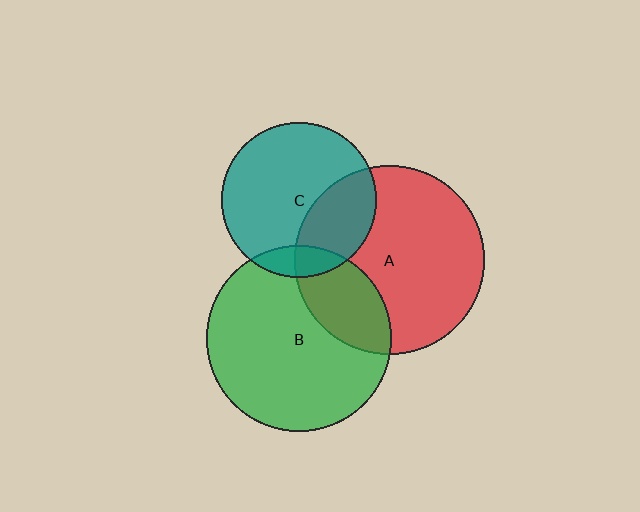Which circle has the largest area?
Circle A (red).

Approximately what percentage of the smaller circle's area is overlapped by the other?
Approximately 10%.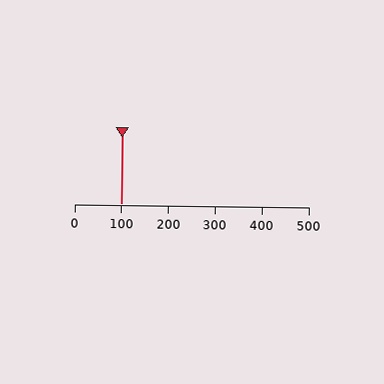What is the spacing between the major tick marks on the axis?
The major ticks are spaced 100 apart.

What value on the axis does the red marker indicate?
The marker indicates approximately 100.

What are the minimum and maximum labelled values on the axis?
The axis runs from 0 to 500.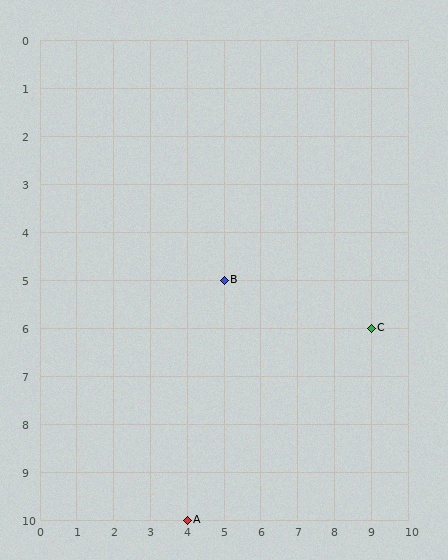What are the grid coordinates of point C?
Point C is at grid coordinates (9, 6).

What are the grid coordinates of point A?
Point A is at grid coordinates (4, 10).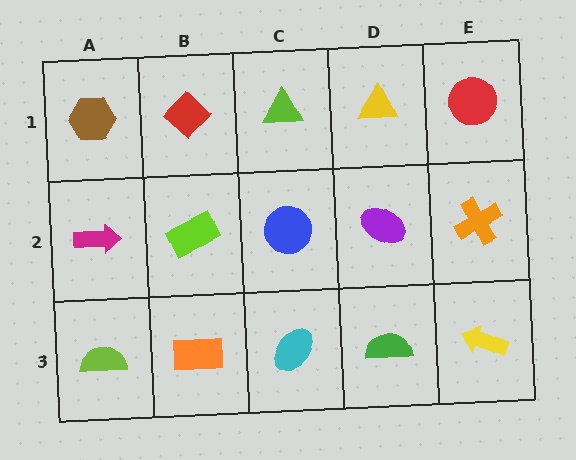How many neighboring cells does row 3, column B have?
3.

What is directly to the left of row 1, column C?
A red diamond.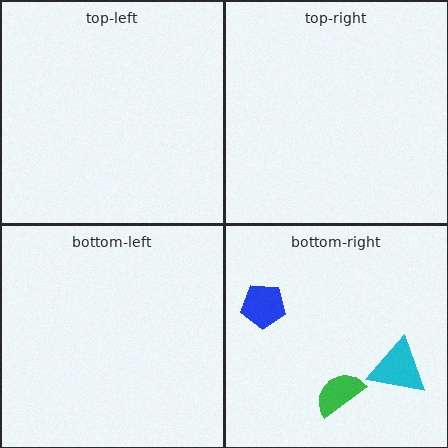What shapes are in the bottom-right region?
The cyan triangle, the green semicircle, the blue pentagon.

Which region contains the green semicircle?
The bottom-right region.